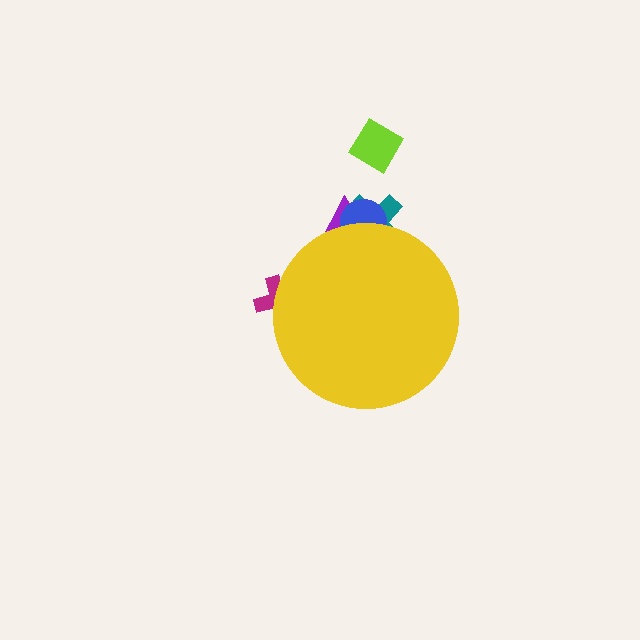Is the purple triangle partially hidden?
Yes, the purple triangle is partially hidden behind the yellow circle.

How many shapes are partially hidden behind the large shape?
4 shapes are partially hidden.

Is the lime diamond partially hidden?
No, the lime diamond is fully visible.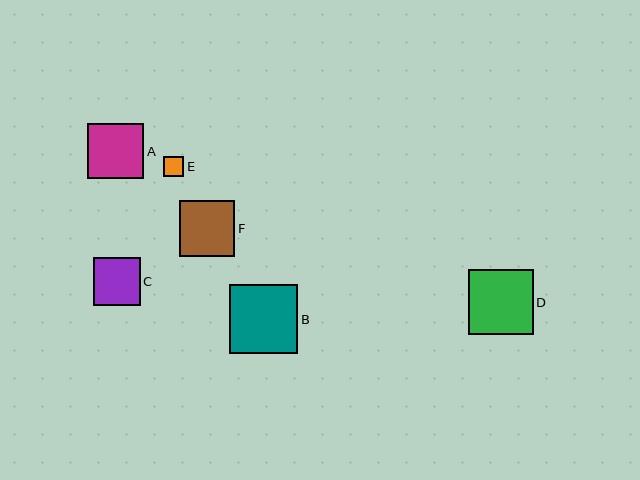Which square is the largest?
Square B is the largest with a size of approximately 69 pixels.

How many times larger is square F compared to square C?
Square F is approximately 1.2 times the size of square C.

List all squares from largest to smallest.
From largest to smallest: B, D, A, F, C, E.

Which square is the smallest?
Square E is the smallest with a size of approximately 20 pixels.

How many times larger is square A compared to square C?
Square A is approximately 1.2 times the size of square C.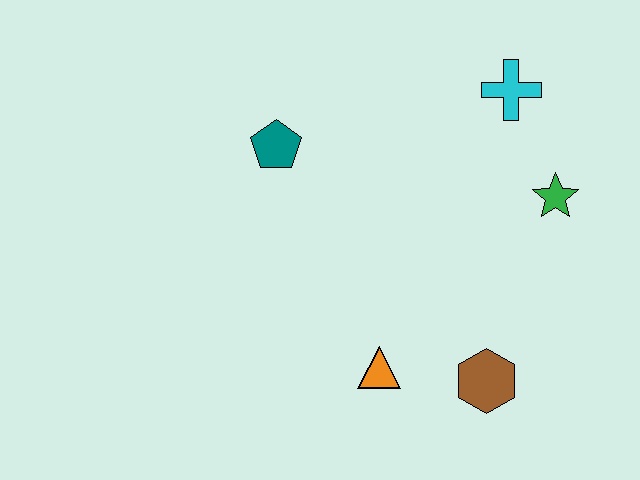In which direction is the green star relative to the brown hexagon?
The green star is above the brown hexagon.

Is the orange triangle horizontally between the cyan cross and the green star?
No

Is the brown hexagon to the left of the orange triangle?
No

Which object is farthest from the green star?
The teal pentagon is farthest from the green star.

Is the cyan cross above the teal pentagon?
Yes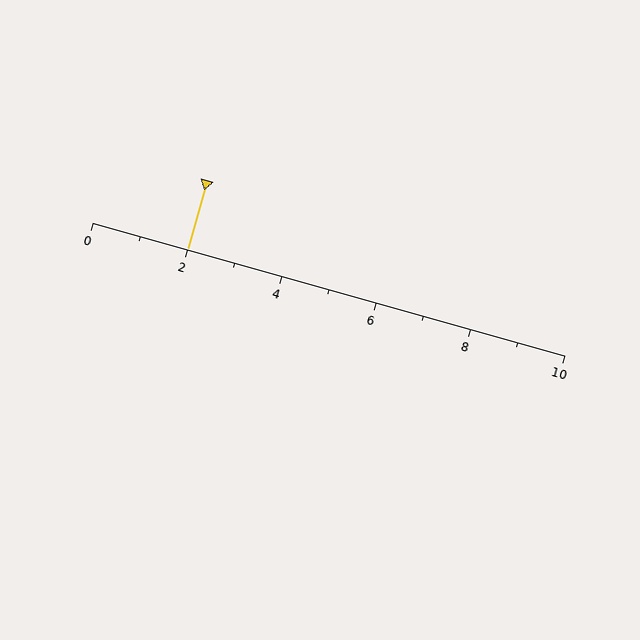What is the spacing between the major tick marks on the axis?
The major ticks are spaced 2 apart.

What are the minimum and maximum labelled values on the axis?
The axis runs from 0 to 10.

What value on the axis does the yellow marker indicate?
The marker indicates approximately 2.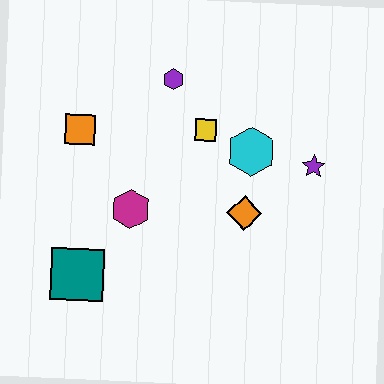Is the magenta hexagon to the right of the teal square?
Yes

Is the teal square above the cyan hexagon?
No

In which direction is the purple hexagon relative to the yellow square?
The purple hexagon is above the yellow square.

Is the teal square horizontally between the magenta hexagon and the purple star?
No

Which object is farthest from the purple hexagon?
The teal square is farthest from the purple hexagon.